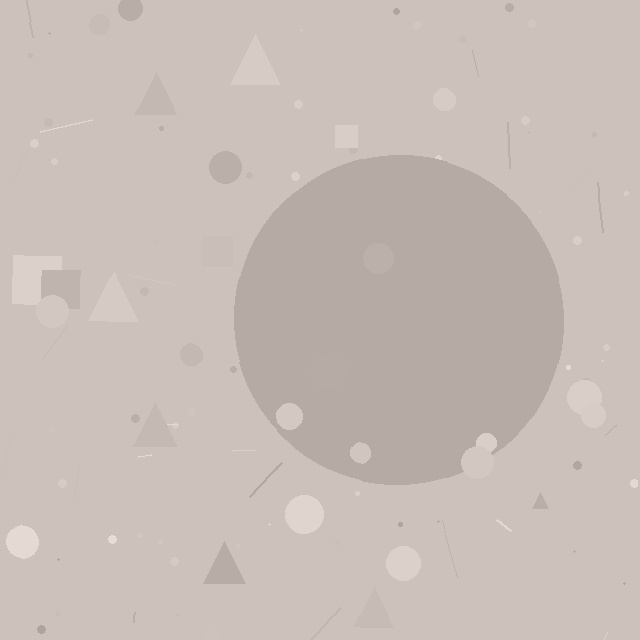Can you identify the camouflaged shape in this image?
The camouflaged shape is a circle.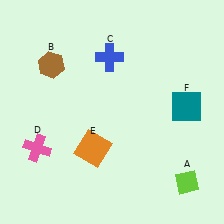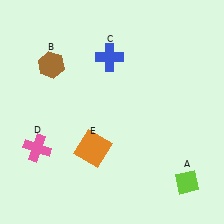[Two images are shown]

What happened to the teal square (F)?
The teal square (F) was removed in Image 2. It was in the top-right area of Image 1.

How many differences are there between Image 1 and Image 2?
There is 1 difference between the two images.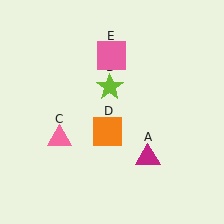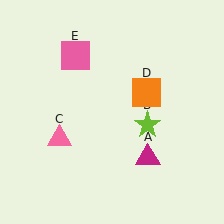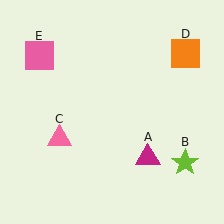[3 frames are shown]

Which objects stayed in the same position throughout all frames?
Magenta triangle (object A) and pink triangle (object C) remained stationary.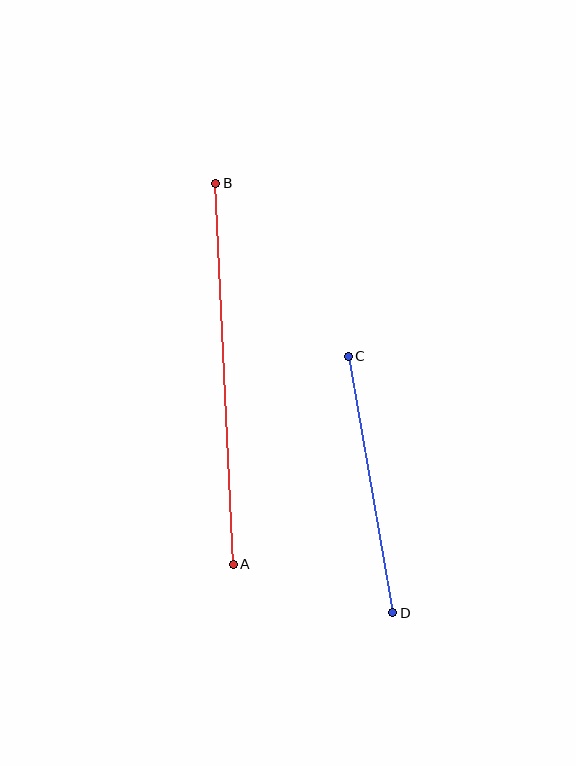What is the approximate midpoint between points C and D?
The midpoint is at approximately (371, 484) pixels.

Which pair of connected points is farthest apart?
Points A and B are farthest apart.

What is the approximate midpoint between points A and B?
The midpoint is at approximately (225, 374) pixels.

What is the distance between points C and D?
The distance is approximately 260 pixels.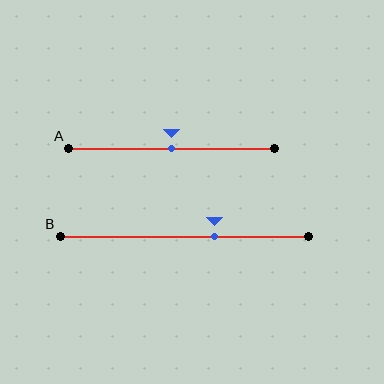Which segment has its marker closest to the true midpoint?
Segment A has its marker closest to the true midpoint.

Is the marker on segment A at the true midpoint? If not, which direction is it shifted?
Yes, the marker on segment A is at the true midpoint.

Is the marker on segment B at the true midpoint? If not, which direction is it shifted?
No, the marker on segment B is shifted to the right by about 12% of the segment length.